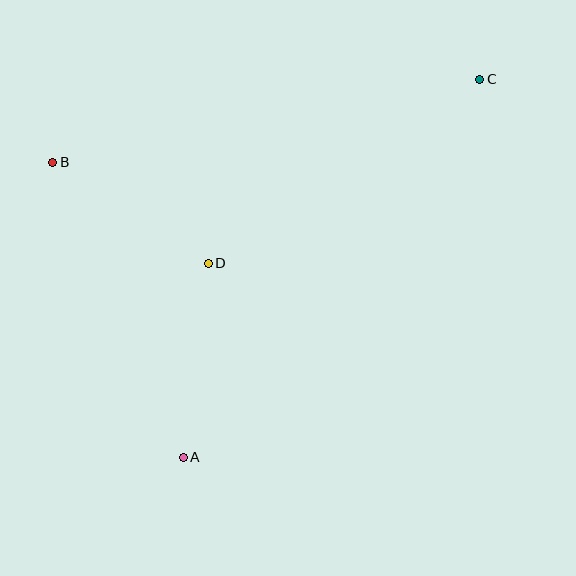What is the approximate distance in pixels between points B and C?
The distance between B and C is approximately 435 pixels.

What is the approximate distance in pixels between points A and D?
The distance between A and D is approximately 195 pixels.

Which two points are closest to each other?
Points B and D are closest to each other.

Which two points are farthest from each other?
Points A and C are farthest from each other.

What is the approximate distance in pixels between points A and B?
The distance between A and B is approximately 323 pixels.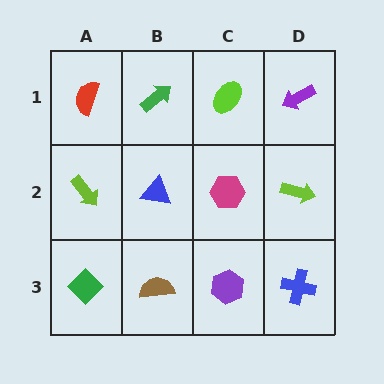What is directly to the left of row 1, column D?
A lime ellipse.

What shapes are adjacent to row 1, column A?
A lime arrow (row 2, column A), a green arrow (row 1, column B).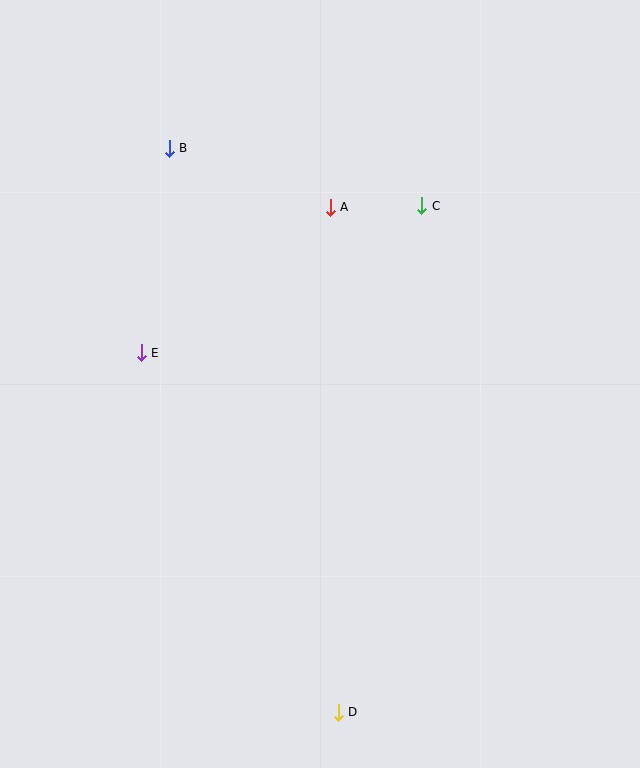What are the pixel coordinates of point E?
Point E is at (141, 353).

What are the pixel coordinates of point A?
Point A is at (330, 207).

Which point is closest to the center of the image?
Point A at (330, 207) is closest to the center.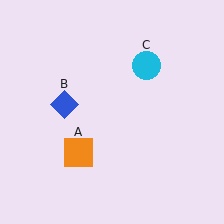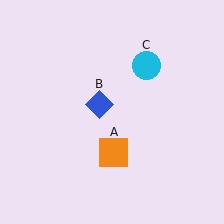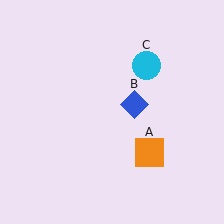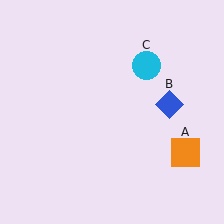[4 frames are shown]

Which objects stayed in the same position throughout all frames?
Cyan circle (object C) remained stationary.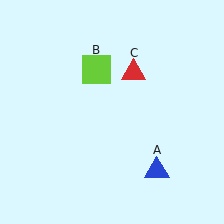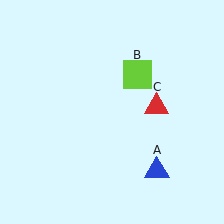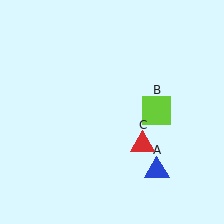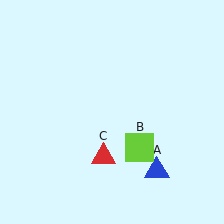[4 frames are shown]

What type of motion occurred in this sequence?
The lime square (object B), red triangle (object C) rotated clockwise around the center of the scene.